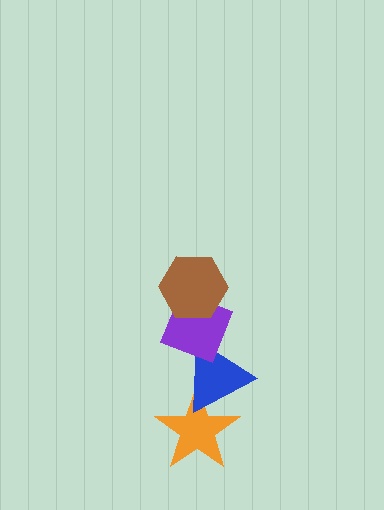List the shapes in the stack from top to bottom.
From top to bottom: the brown hexagon, the purple diamond, the blue triangle, the orange star.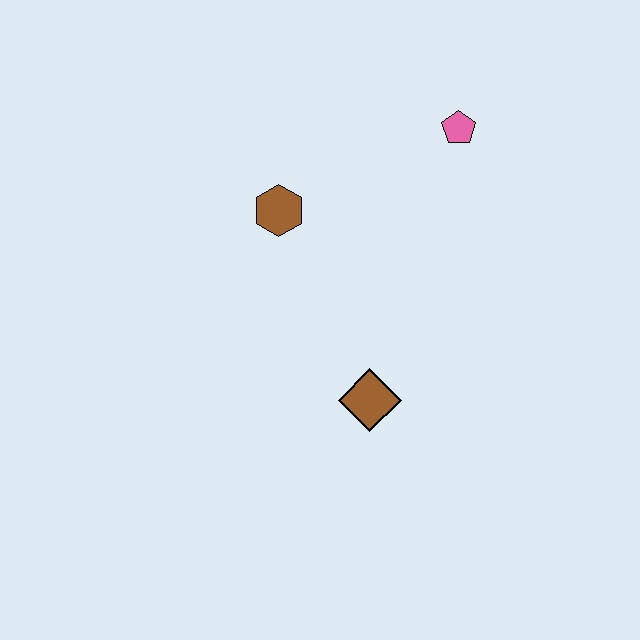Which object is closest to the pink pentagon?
The brown hexagon is closest to the pink pentagon.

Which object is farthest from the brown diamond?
The pink pentagon is farthest from the brown diamond.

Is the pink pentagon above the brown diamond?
Yes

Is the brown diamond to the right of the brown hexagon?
Yes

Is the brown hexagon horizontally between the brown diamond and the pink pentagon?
No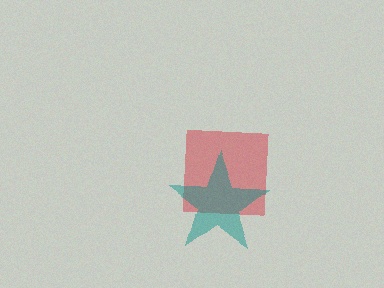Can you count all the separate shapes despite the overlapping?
Yes, there are 2 separate shapes.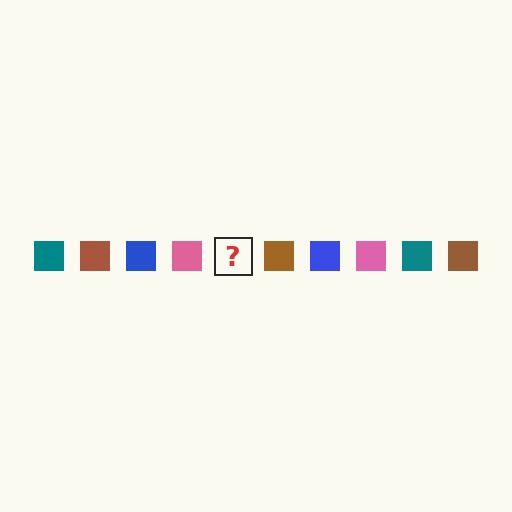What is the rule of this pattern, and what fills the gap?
The rule is that the pattern cycles through teal, brown, blue, pink squares. The gap should be filled with a teal square.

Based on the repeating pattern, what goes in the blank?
The blank should be a teal square.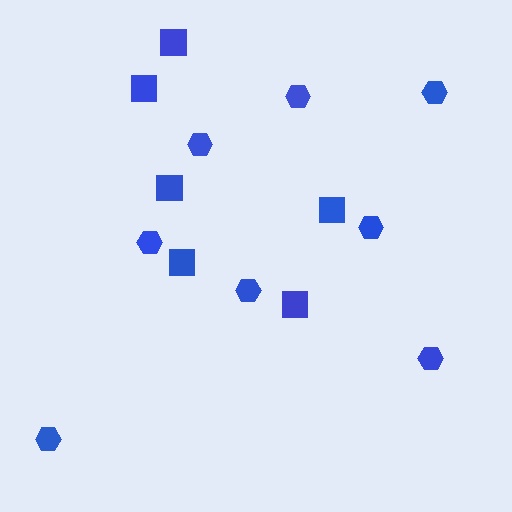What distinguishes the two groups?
There are 2 groups: one group of hexagons (8) and one group of squares (6).